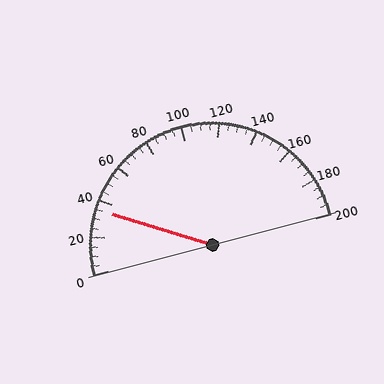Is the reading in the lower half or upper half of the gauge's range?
The reading is in the lower half of the range (0 to 200).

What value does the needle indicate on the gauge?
The needle indicates approximately 35.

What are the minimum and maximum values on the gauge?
The gauge ranges from 0 to 200.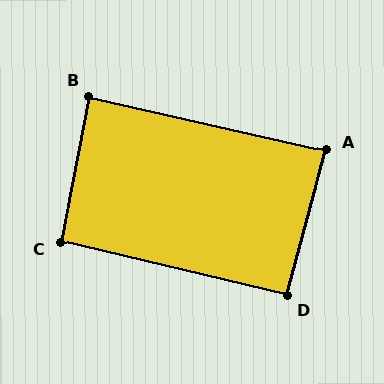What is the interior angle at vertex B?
Approximately 88 degrees (approximately right).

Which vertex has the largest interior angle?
C, at approximately 92 degrees.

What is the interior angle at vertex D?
Approximately 92 degrees (approximately right).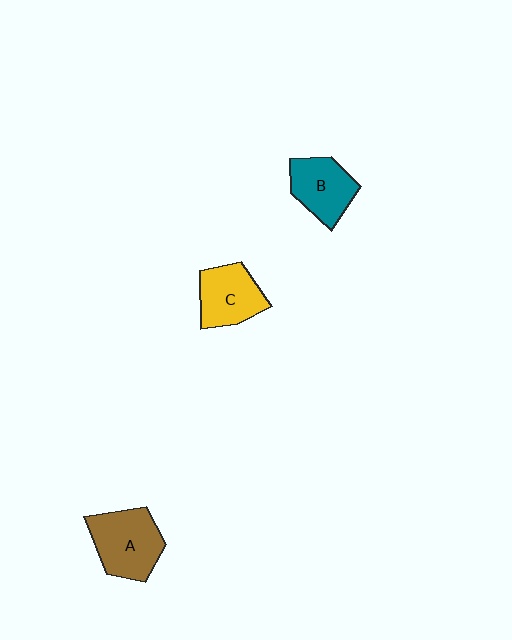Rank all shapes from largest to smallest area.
From largest to smallest: A (brown), C (yellow), B (teal).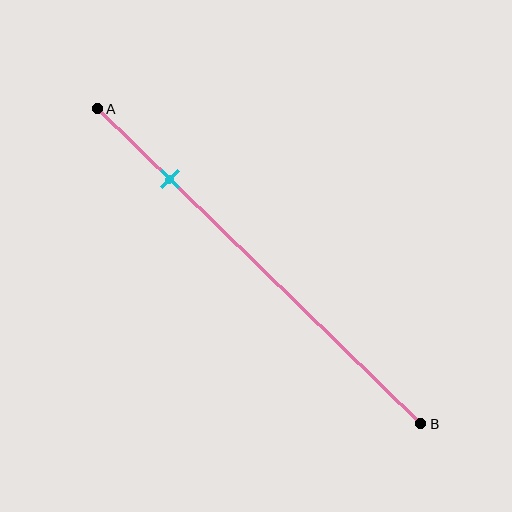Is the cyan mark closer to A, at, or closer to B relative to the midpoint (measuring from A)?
The cyan mark is closer to point A than the midpoint of segment AB.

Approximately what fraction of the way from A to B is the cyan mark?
The cyan mark is approximately 20% of the way from A to B.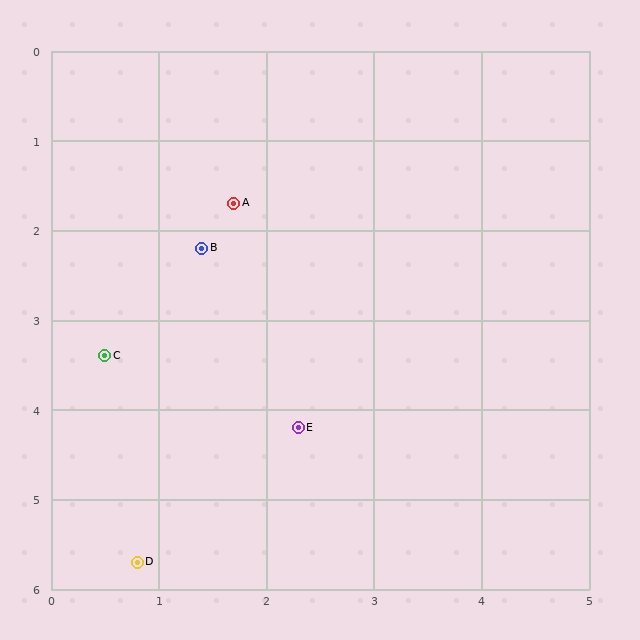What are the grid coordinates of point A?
Point A is at approximately (1.7, 1.7).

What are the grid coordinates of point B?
Point B is at approximately (1.4, 2.2).